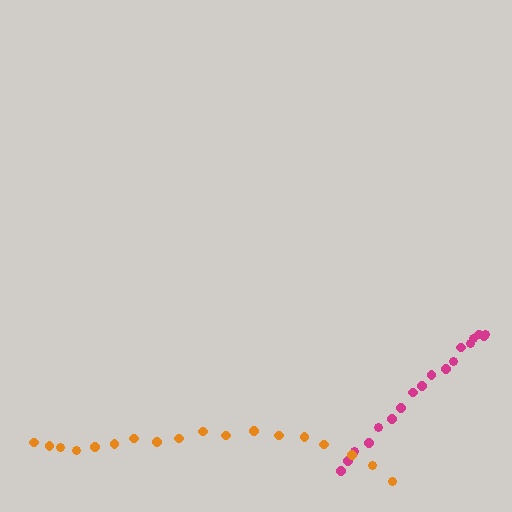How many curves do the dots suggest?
There are 2 distinct paths.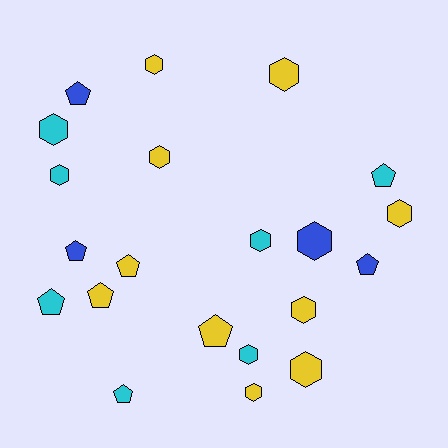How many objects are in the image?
There are 21 objects.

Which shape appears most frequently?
Hexagon, with 12 objects.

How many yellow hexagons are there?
There are 7 yellow hexagons.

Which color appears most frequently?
Yellow, with 10 objects.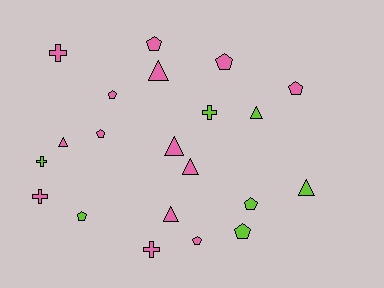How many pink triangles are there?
There are 5 pink triangles.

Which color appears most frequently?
Pink, with 14 objects.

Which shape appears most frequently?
Pentagon, with 9 objects.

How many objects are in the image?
There are 21 objects.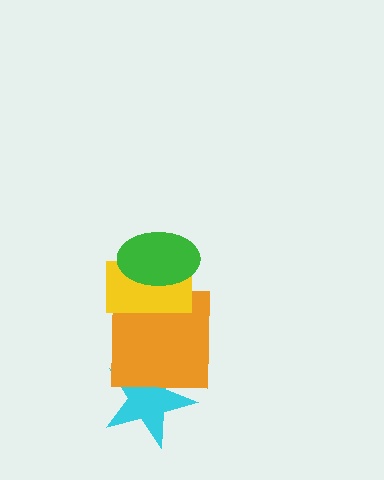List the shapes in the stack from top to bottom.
From top to bottom: the green ellipse, the yellow rectangle, the orange square, the cyan star.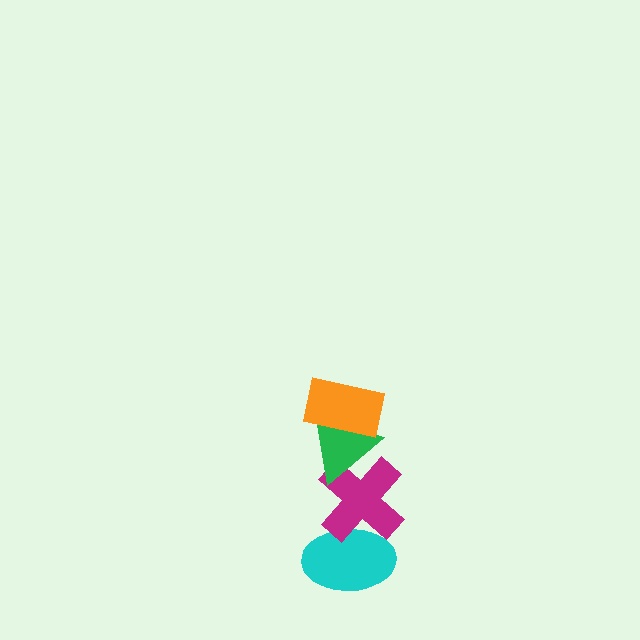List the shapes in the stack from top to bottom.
From top to bottom: the orange rectangle, the green triangle, the magenta cross, the cyan ellipse.